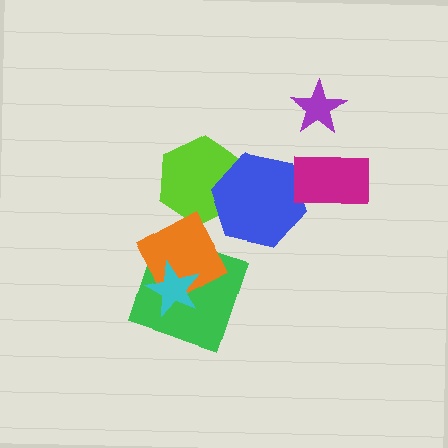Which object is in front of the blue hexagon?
The magenta rectangle is in front of the blue hexagon.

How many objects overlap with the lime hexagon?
2 objects overlap with the lime hexagon.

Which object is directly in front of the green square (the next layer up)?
The orange diamond is directly in front of the green square.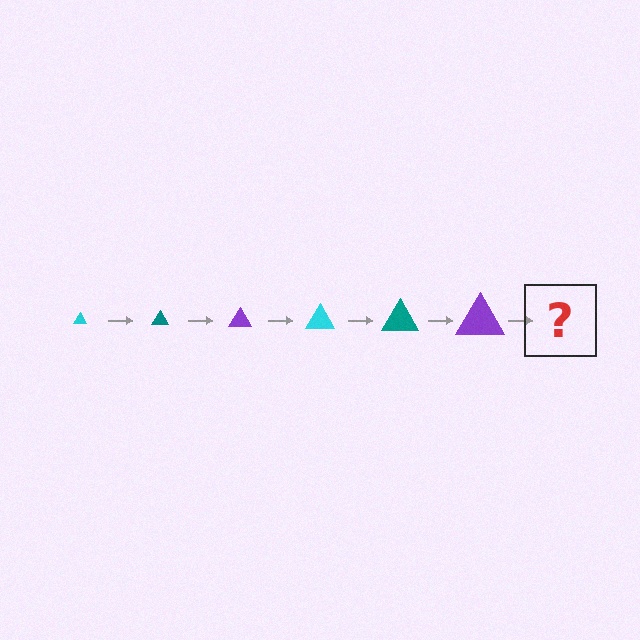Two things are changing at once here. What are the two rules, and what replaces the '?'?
The two rules are that the triangle grows larger each step and the color cycles through cyan, teal, and purple. The '?' should be a cyan triangle, larger than the previous one.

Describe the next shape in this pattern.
It should be a cyan triangle, larger than the previous one.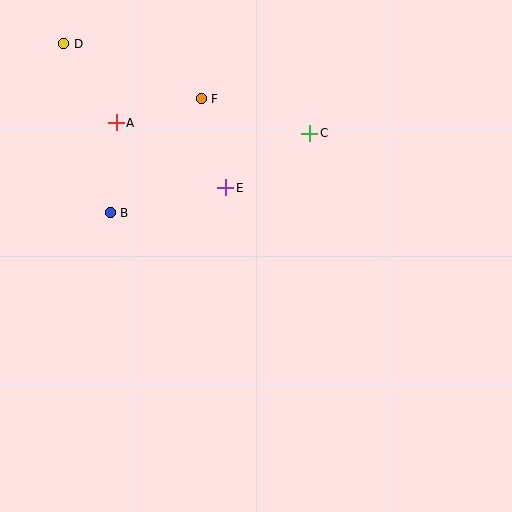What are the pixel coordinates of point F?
Point F is at (201, 99).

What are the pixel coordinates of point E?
Point E is at (226, 188).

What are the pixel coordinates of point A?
Point A is at (116, 123).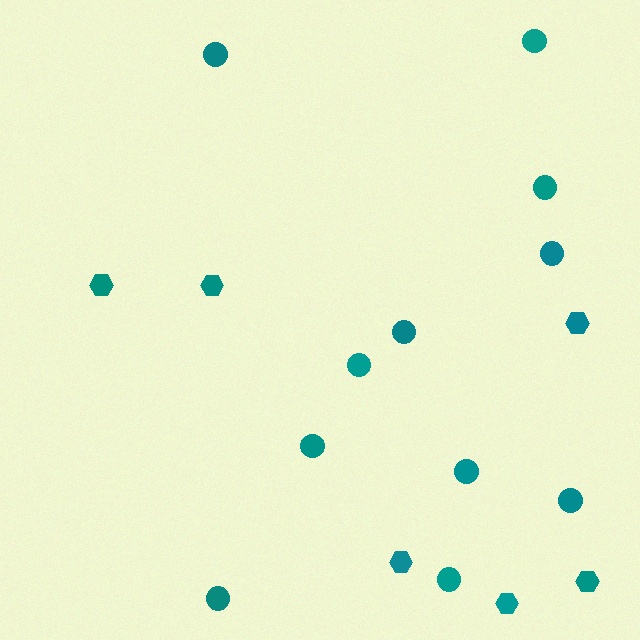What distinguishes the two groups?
There are 2 groups: one group of hexagons (6) and one group of circles (11).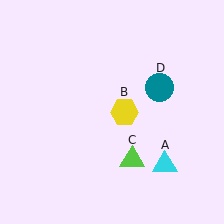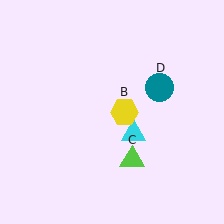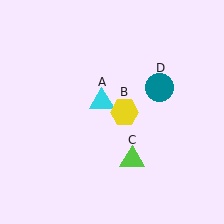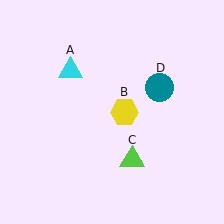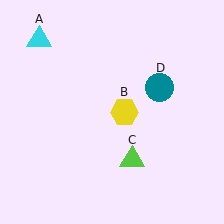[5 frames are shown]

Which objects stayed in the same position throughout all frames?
Yellow hexagon (object B) and lime triangle (object C) and teal circle (object D) remained stationary.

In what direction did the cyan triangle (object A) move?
The cyan triangle (object A) moved up and to the left.